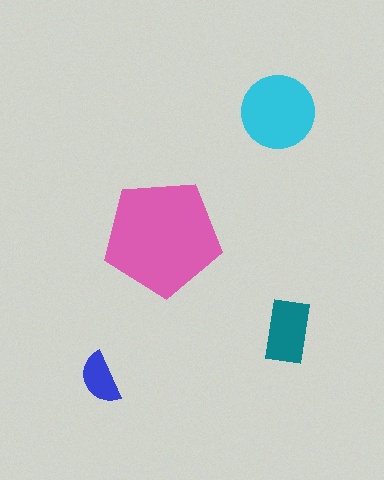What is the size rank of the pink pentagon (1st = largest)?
1st.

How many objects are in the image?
There are 4 objects in the image.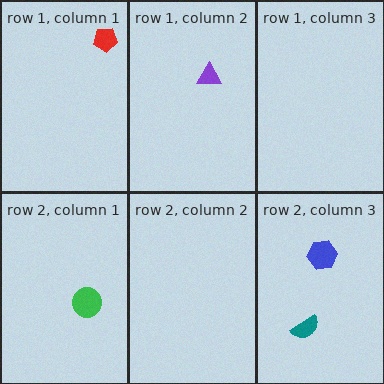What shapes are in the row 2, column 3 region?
The teal semicircle, the blue hexagon.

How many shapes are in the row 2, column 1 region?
1.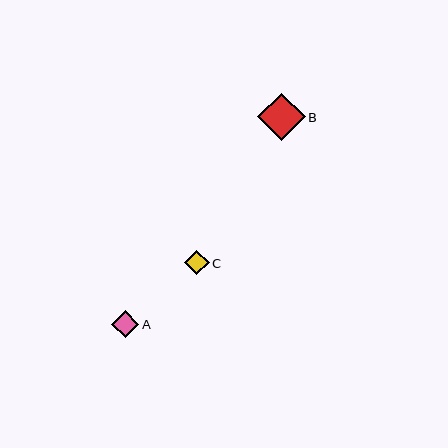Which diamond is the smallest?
Diamond C is the smallest with a size of approximately 24 pixels.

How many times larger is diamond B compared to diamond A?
Diamond B is approximately 1.8 times the size of diamond A.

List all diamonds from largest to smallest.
From largest to smallest: B, A, C.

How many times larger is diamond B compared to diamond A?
Diamond B is approximately 1.8 times the size of diamond A.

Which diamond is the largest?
Diamond B is the largest with a size of approximately 47 pixels.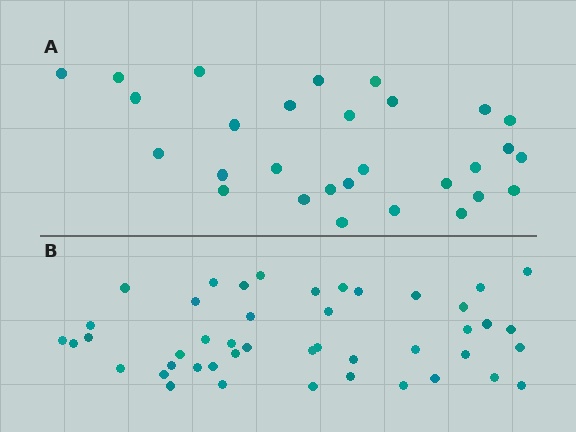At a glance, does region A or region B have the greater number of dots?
Region B (the bottom region) has more dots.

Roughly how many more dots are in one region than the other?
Region B has approximately 15 more dots than region A.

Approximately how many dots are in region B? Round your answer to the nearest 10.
About 40 dots. (The exact count is 45, which rounds to 40.)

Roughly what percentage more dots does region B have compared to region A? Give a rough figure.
About 55% more.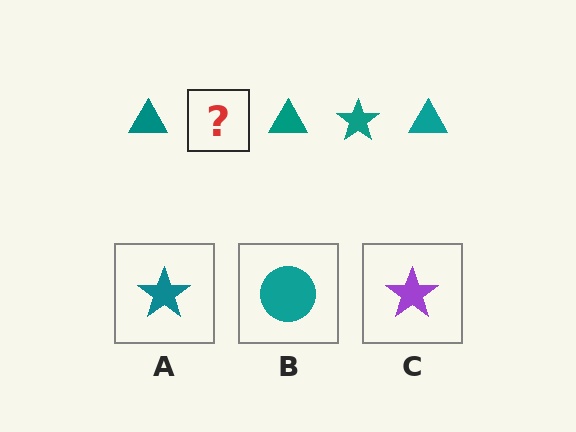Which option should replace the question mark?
Option A.